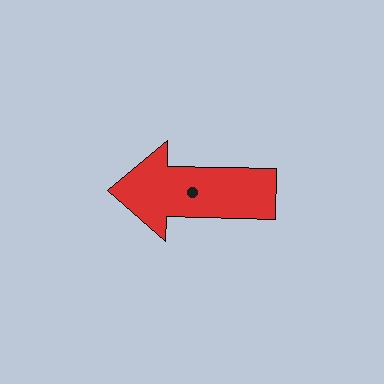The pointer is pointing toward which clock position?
Roughly 9 o'clock.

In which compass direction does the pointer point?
West.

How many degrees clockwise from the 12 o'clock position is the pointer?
Approximately 271 degrees.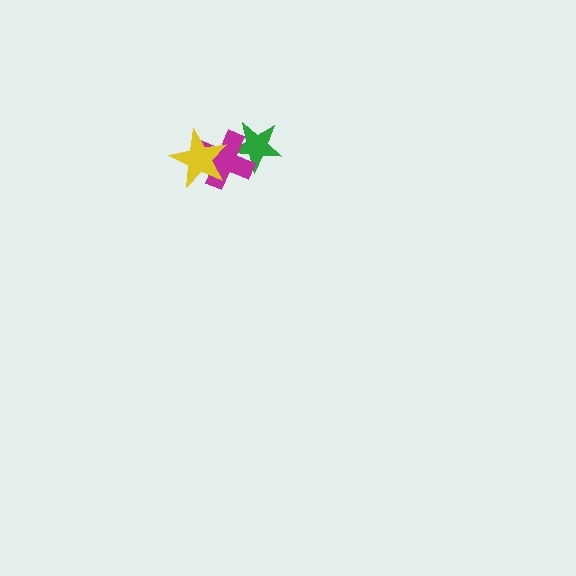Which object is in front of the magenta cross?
The yellow star is in front of the magenta cross.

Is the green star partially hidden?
Yes, it is partially covered by another shape.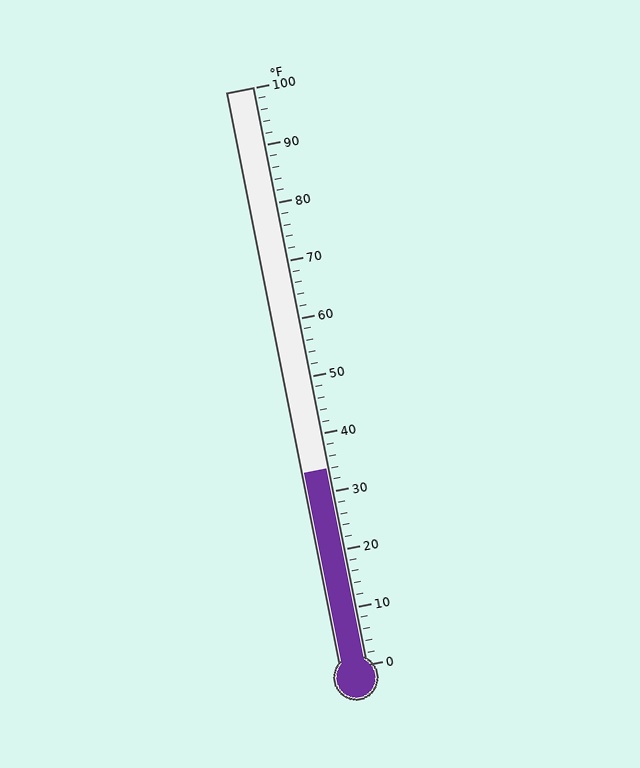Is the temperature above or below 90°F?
The temperature is below 90°F.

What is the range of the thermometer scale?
The thermometer scale ranges from 0°F to 100°F.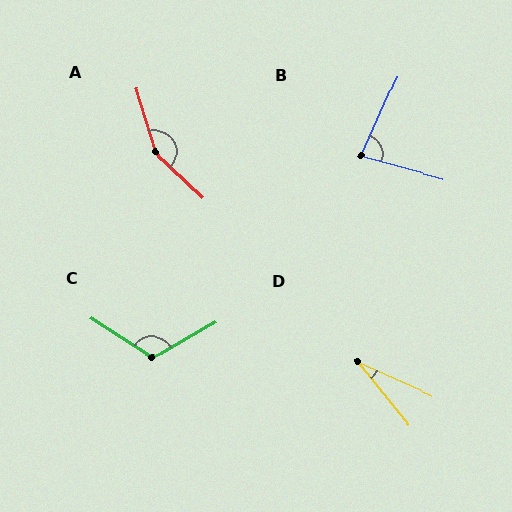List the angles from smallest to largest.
D (27°), B (81°), C (117°), A (150°).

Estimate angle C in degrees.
Approximately 117 degrees.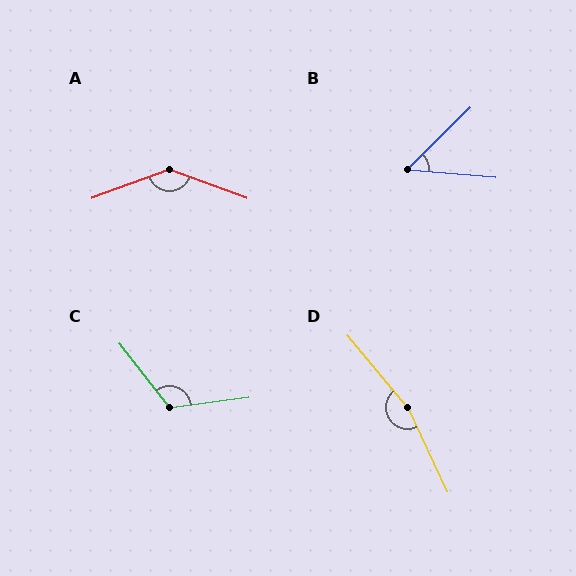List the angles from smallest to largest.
B (49°), C (121°), A (140°), D (165°).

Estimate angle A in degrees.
Approximately 140 degrees.